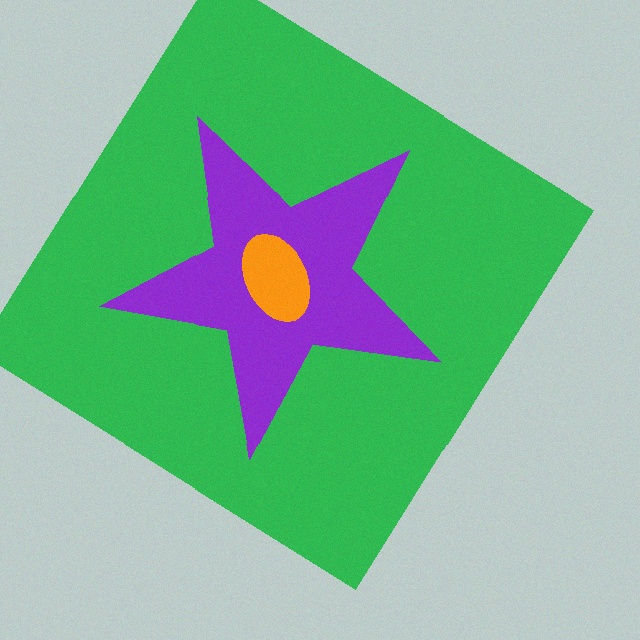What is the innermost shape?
The orange ellipse.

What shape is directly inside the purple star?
The orange ellipse.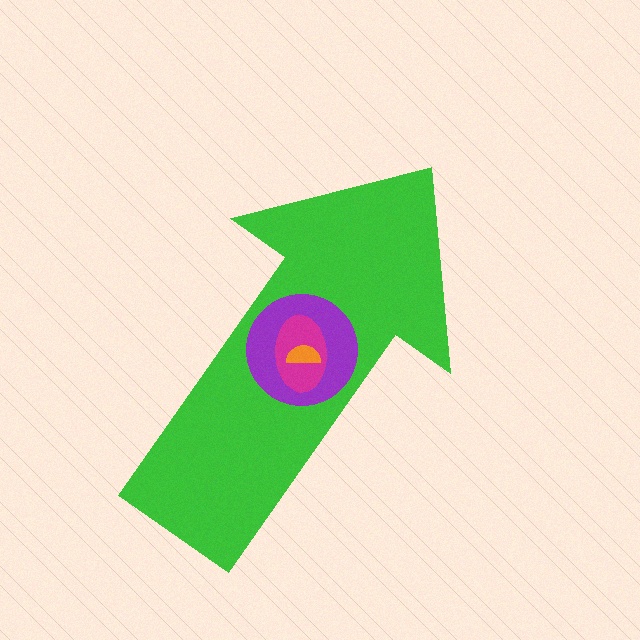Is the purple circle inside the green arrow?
Yes.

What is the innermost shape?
The orange semicircle.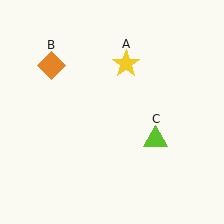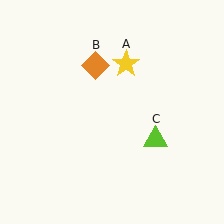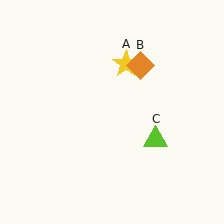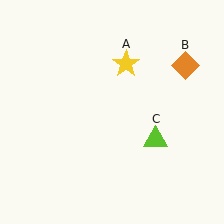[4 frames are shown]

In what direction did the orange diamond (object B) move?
The orange diamond (object B) moved right.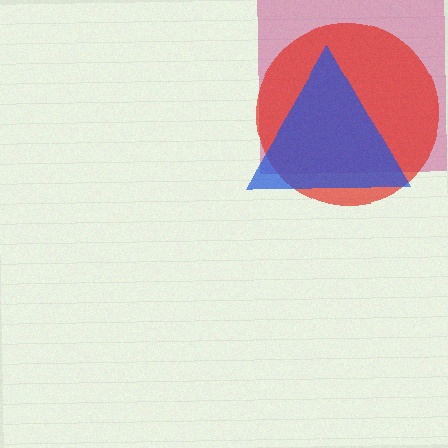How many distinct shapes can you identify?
There are 3 distinct shapes: a magenta square, a red circle, a blue triangle.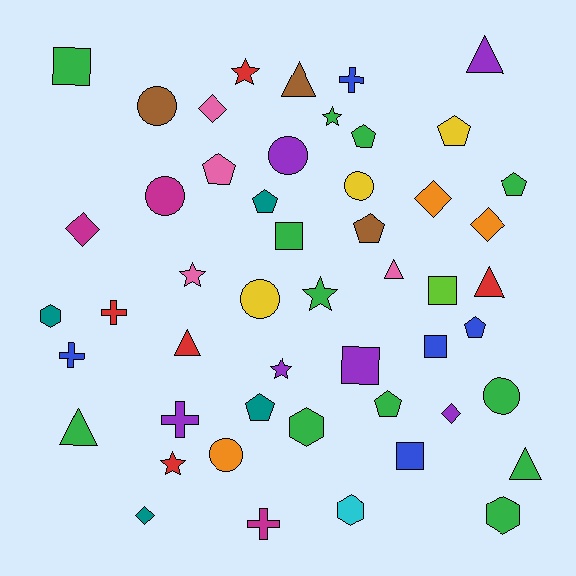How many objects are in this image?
There are 50 objects.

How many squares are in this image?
There are 6 squares.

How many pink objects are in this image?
There are 4 pink objects.